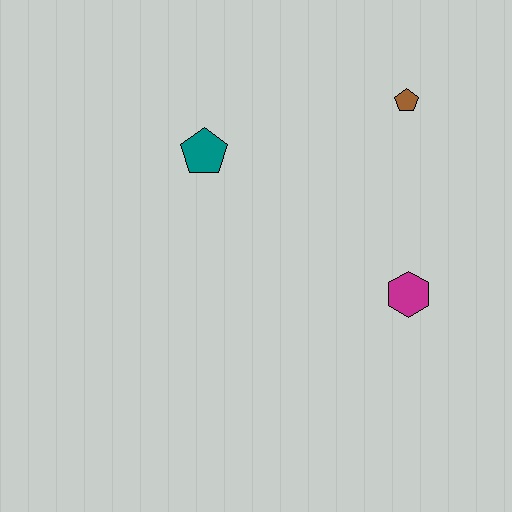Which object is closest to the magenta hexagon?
The brown pentagon is closest to the magenta hexagon.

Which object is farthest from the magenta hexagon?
The teal pentagon is farthest from the magenta hexagon.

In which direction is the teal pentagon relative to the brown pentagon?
The teal pentagon is to the left of the brown pentagon.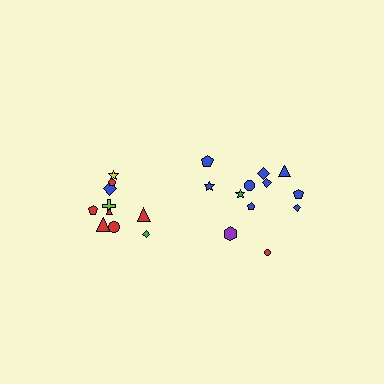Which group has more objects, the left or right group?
The right group.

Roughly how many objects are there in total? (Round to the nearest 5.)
Roughly 20 objects in total.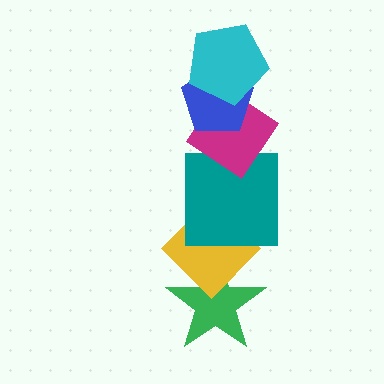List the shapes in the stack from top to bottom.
From top to bottom: the cyan pentagon, the blue pentagon, the magenta diamond, the teal square, the yellow diamond, the green star.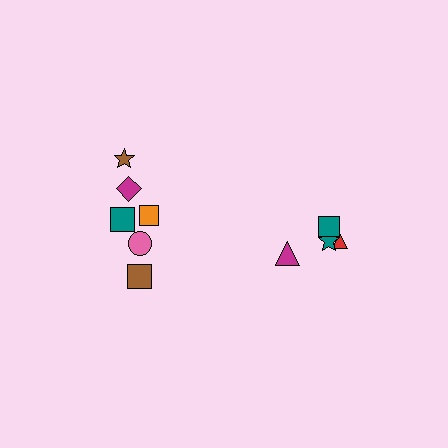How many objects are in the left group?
There are 6 objects.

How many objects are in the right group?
There are 4 objects.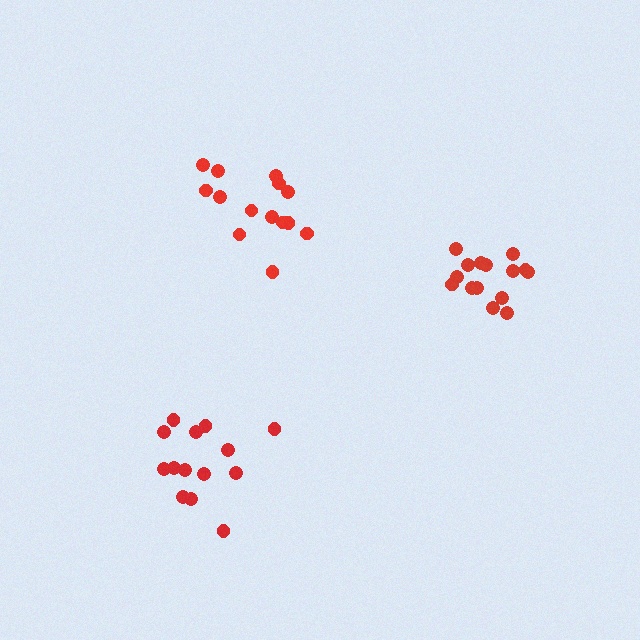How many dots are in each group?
Group 1: 14 dots, Group 2: 15 dots, Group 3: 14 dots (43 total).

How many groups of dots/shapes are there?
There are 3 groups.